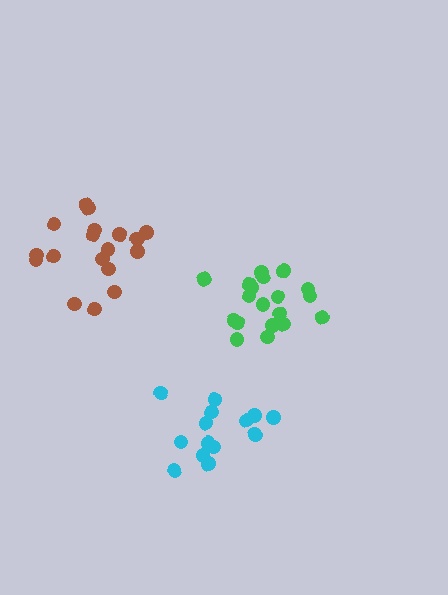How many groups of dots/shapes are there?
There are 3 groups.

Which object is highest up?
The brown cluster is topmost.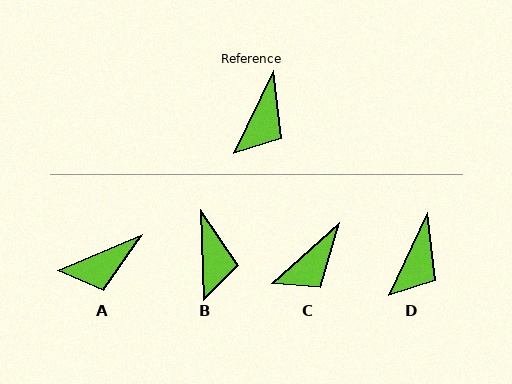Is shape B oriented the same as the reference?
No, it is off by about 27 degrees.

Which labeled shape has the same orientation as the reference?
D.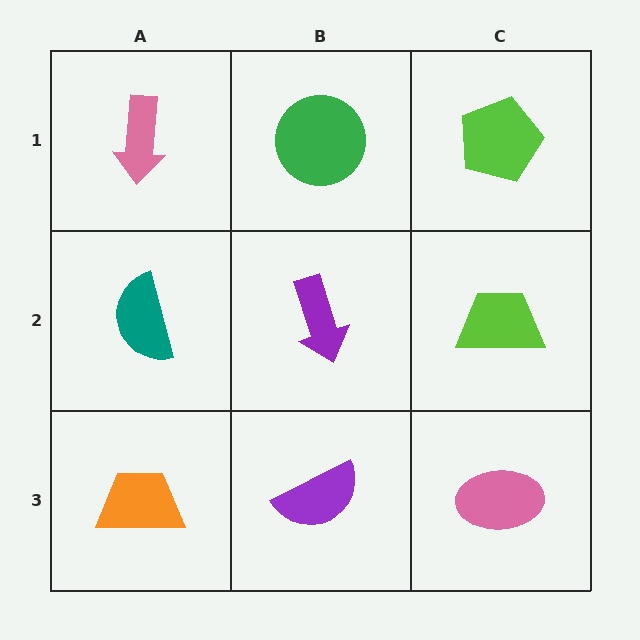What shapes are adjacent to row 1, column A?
A teal semicircle (row 2, column A), a green circle (row 1, column B).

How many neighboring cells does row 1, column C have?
2.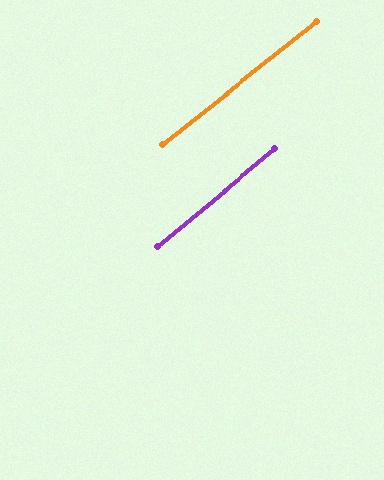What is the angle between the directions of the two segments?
Approximately 1 degree.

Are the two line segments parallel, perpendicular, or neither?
Parallel — their directions differ by only 1.4°.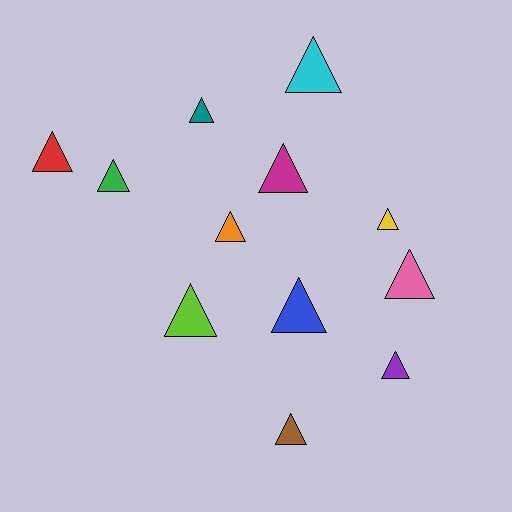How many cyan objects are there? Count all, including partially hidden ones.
There is 1 cyan object.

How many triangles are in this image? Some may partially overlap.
There are 12 triangles.